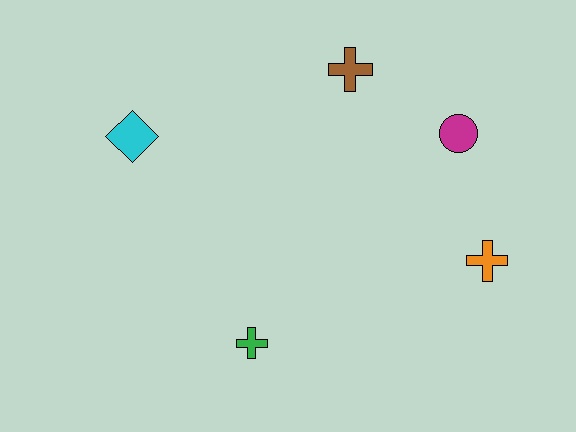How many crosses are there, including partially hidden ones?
There are 3 crosses.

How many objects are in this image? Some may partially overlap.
There are 5 objects.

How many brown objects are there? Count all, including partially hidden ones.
There is 1 brown object.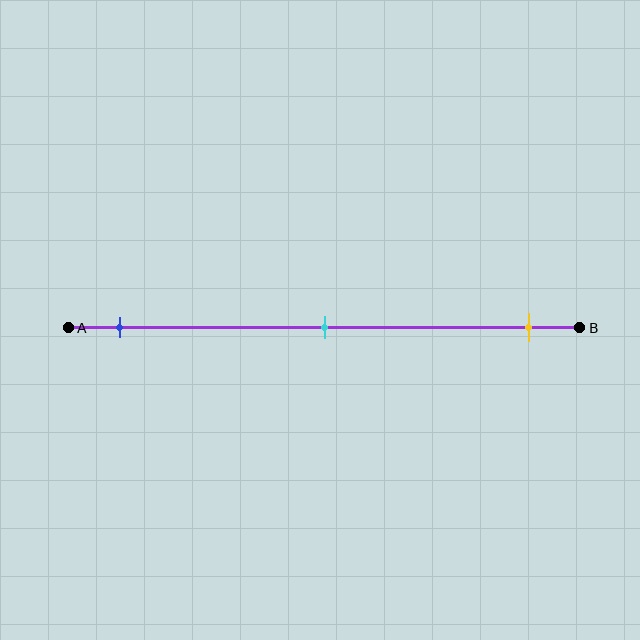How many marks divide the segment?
There are 3 marks dividing the segment.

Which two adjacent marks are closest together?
The blue and cyan marks are the closest adjacent pair.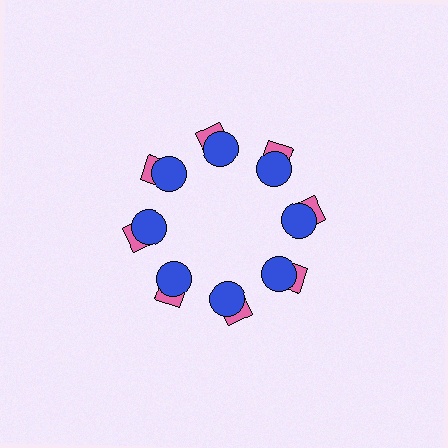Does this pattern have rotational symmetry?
Yes, this pattern has 8-fold rotational symmetry. It looks the same after rotating 45 degrees around the center.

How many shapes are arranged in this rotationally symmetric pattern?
There are 16 shapes, arranged in 8 groups of 2.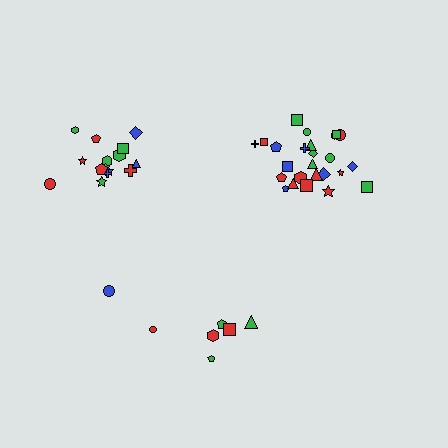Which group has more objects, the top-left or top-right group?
The top-right group.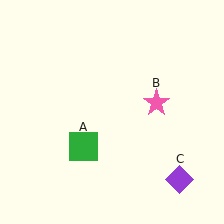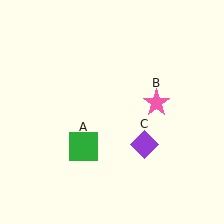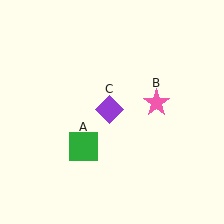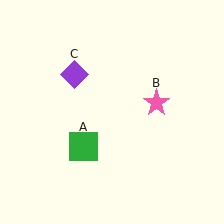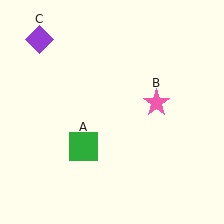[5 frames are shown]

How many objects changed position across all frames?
1 object changed position: purple diamond (object C).